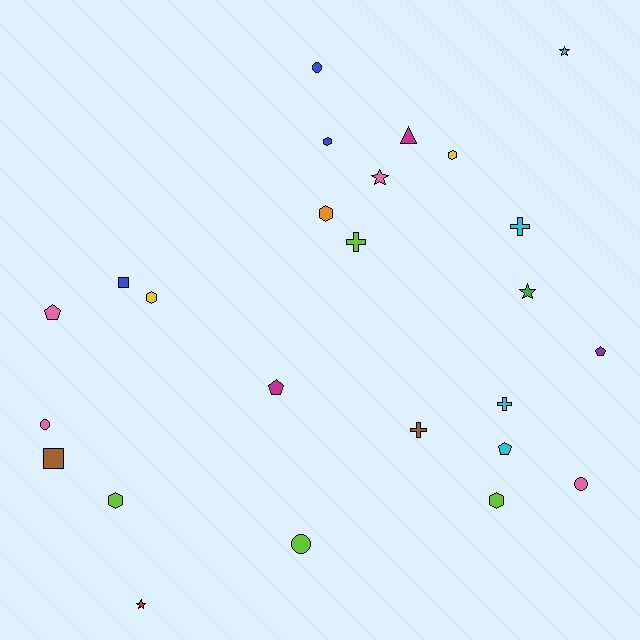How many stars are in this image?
There are 4 stars.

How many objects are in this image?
There are 25 objects.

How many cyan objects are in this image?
There are 4 cyan objects.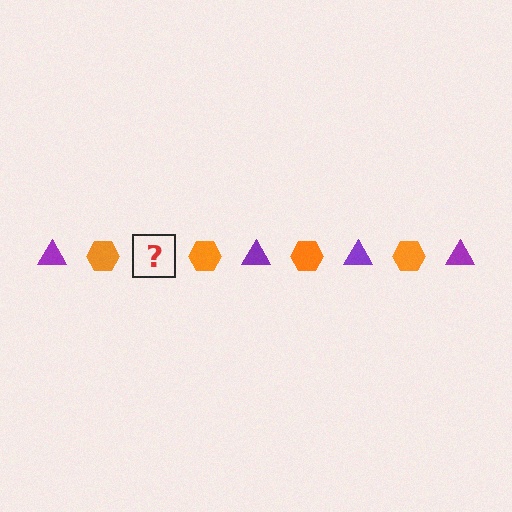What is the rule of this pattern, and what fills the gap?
The rule is that the pattern alternates between purple triangle and orange hexagon. The gap should be filled with a purple triangle.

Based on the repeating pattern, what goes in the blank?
The blank should be a purple triangle.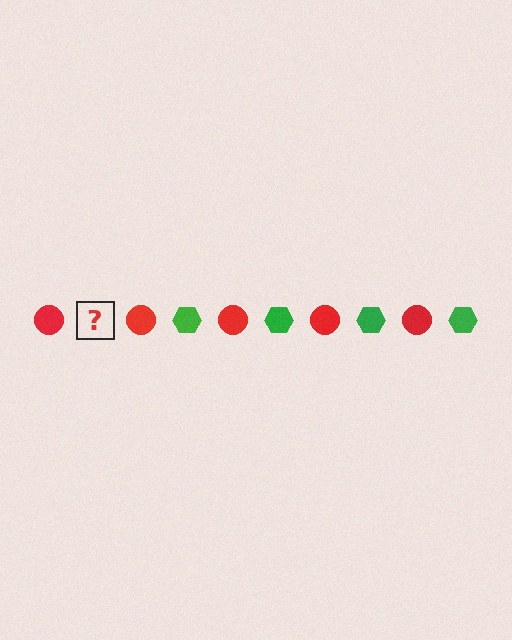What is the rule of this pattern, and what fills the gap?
The rule is that the pattern alternates between red circle and green hexagon. The gap should be filled with a green hexagon.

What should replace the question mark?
The question mark should be replaced with a green hexagon.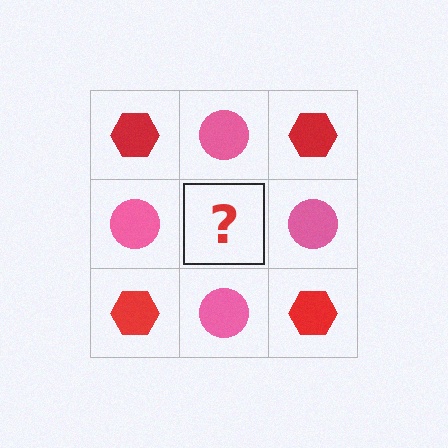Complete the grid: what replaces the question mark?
The question mark should be replaced with a red hexagon.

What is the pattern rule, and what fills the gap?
The rule is that it alternates red hexagon and pink circle in a checkerboard pattern. The gap should be filled with a red hexagon.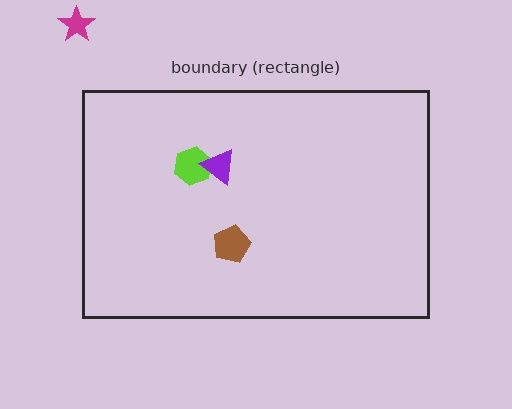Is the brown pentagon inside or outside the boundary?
Inside.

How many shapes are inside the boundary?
3 inside, 1 outside.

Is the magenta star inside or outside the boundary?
Outside.